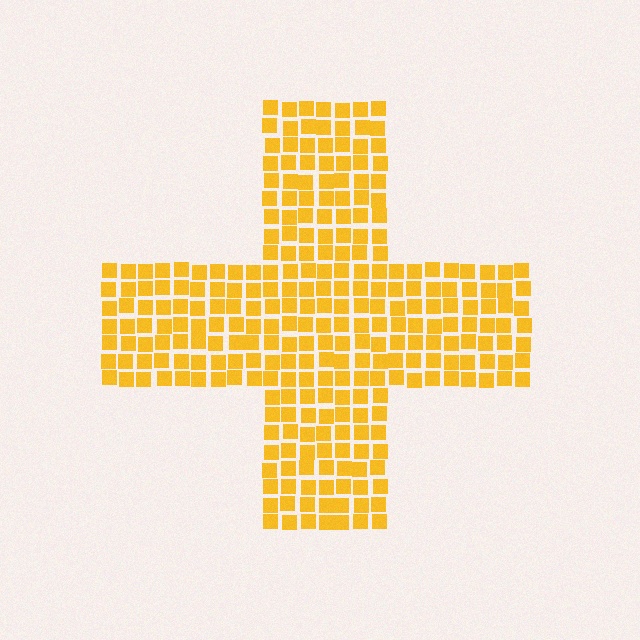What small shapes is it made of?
It is made of small squares.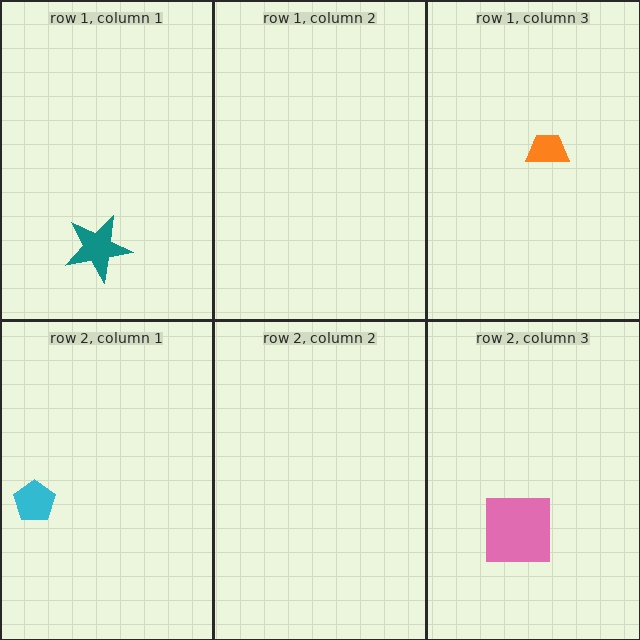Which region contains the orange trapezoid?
The row 1, column 3 region.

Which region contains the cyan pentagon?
The row 2, column 1 region.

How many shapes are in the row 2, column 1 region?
1.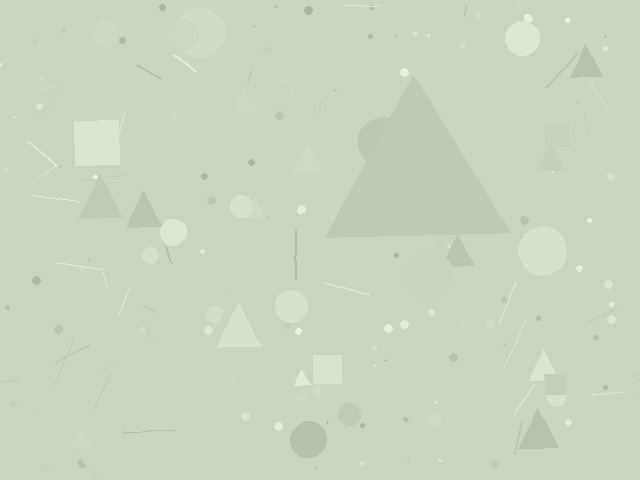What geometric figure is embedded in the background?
A triangle is embedded in the background.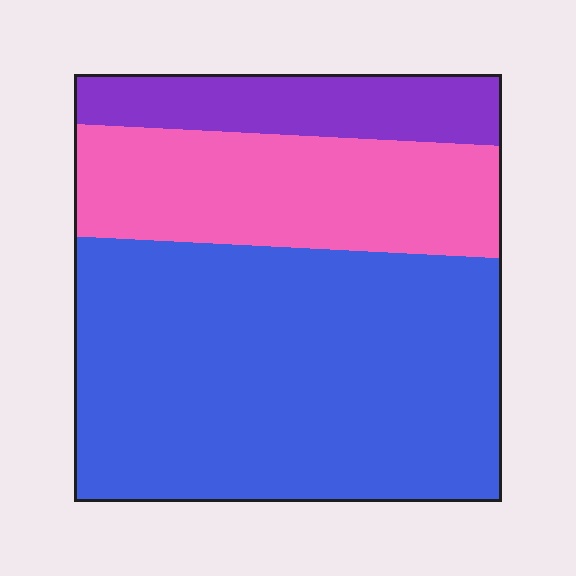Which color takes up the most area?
Blue, at roughly 60%.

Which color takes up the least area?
Purple, at roughly 15%.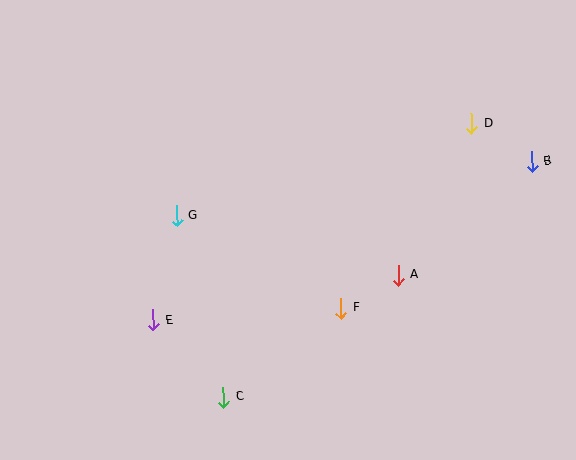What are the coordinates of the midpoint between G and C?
The midpoint between G and C is at (200, 306).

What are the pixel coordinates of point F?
Point F is at (341, 308).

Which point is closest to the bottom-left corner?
Point E is closest to the bottom-left corner.